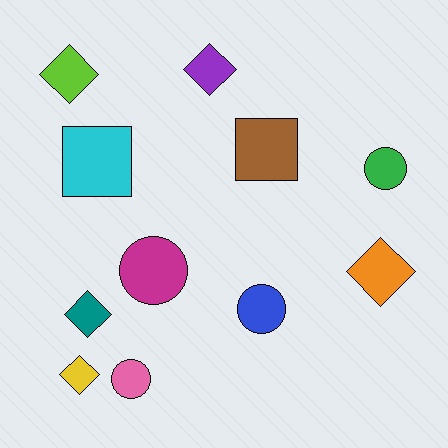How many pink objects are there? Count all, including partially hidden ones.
There is 1 pink object.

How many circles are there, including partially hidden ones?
There are 4 circles.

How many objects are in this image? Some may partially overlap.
There are 11 objects.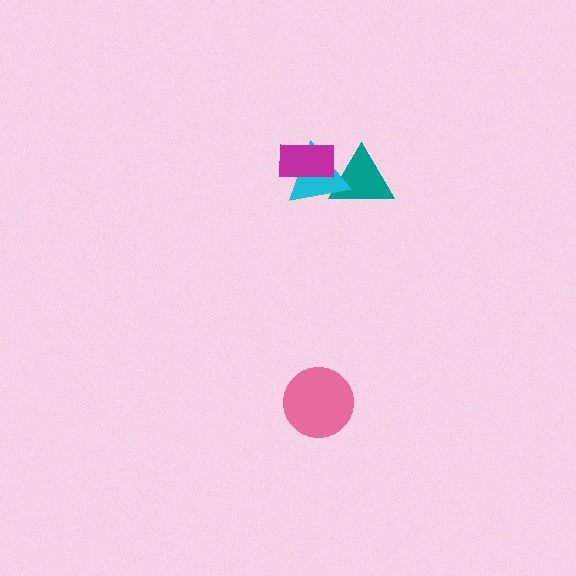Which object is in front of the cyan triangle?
The magenta rectangle is in front of the cyan triangle.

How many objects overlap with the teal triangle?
2 objects overlap with the teal triangle.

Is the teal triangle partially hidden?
Yes, it is partially covered by another shape.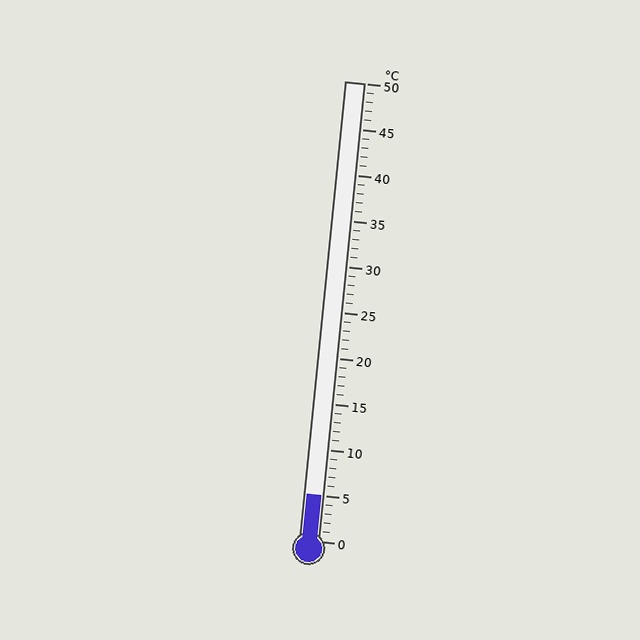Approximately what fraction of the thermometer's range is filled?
The thermometer is filled to approximately 10% of its range.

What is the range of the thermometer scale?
The thermometer scale ranges from 0°C to 50°C.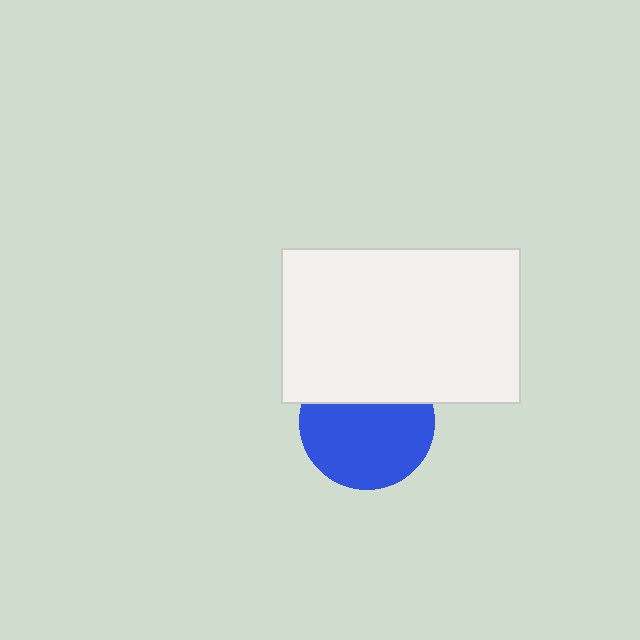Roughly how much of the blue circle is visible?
Most of it is visible (roughly 67%).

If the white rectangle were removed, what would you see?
You would see the complete blue circle.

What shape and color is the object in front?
The object in front is a white rectangle.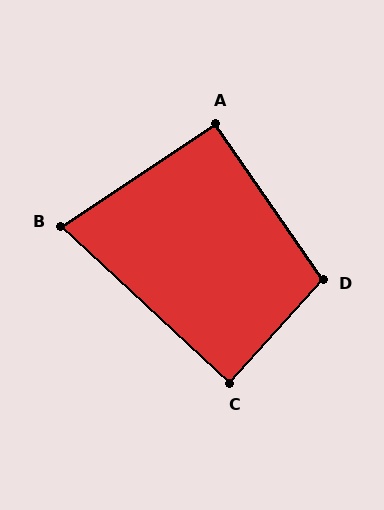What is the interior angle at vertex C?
Approximately 89 degrees (approximately right).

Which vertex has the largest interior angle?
D, at approximately 103 degrees.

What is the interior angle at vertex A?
Approximately 91 degrees (approximately right).